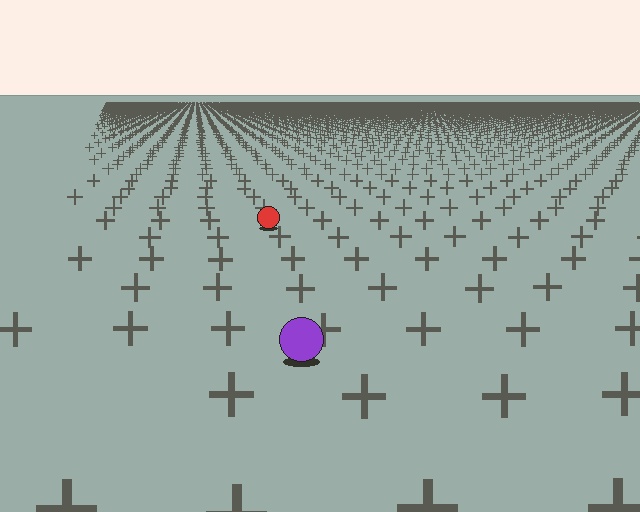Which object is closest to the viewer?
The purple circle is closest. The texture marks near it are larger and more spread out.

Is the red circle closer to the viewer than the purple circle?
No. The purple circle is closer — you can tell from the texture gradient: the ground texture is coarser near it.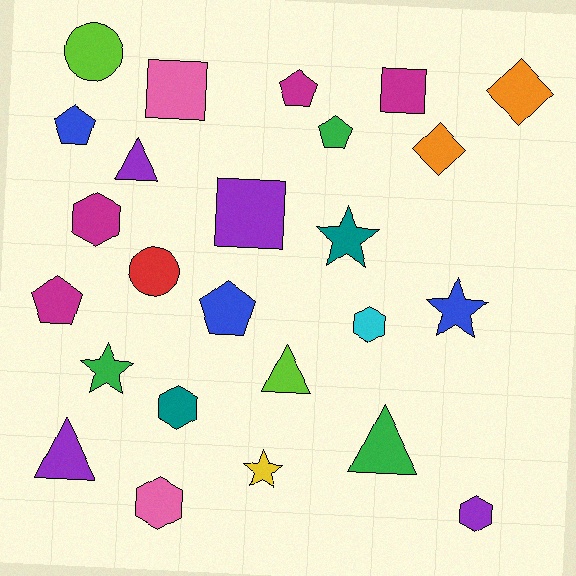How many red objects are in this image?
There is 1 red object.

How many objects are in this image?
There are 25 objects.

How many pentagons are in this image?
There are 5 pentagons.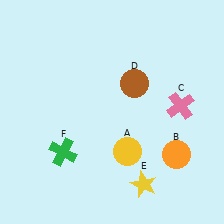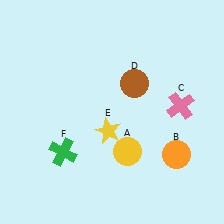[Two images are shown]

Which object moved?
The yellow star (E) moved up.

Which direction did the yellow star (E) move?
The yellow star (E) moved up.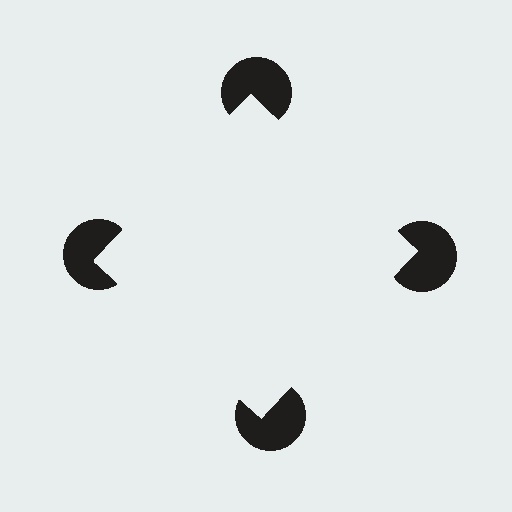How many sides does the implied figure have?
4 sides.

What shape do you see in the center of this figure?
An illusory square — its edges are inferred from the aligned wedge cuts in the pac-man discs, not physically drawn.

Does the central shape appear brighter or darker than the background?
It typically appears slightly brighter than the background, even though no actual brightness change is drawn.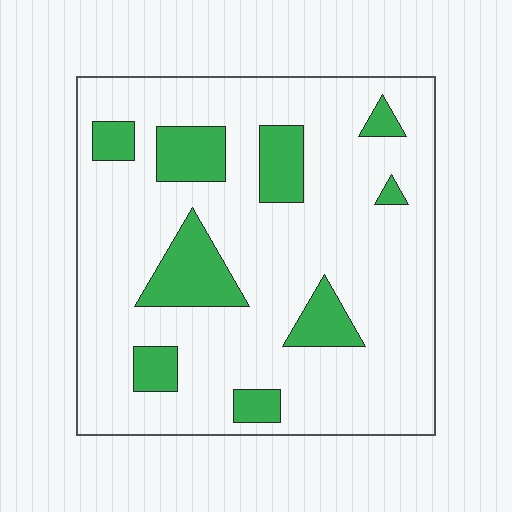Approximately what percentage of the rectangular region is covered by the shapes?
Approximately 20%.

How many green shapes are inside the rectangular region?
9.